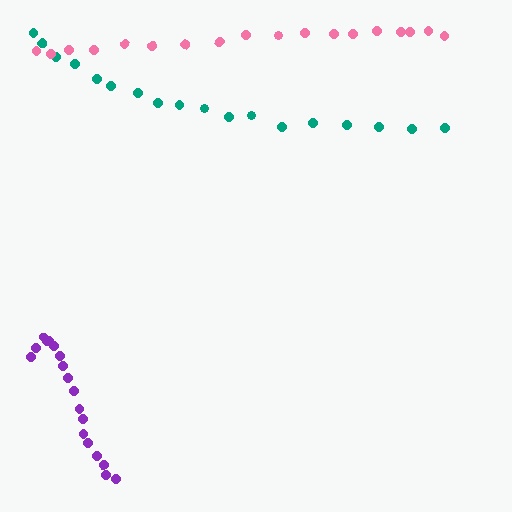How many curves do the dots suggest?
There are 3 distinct paths.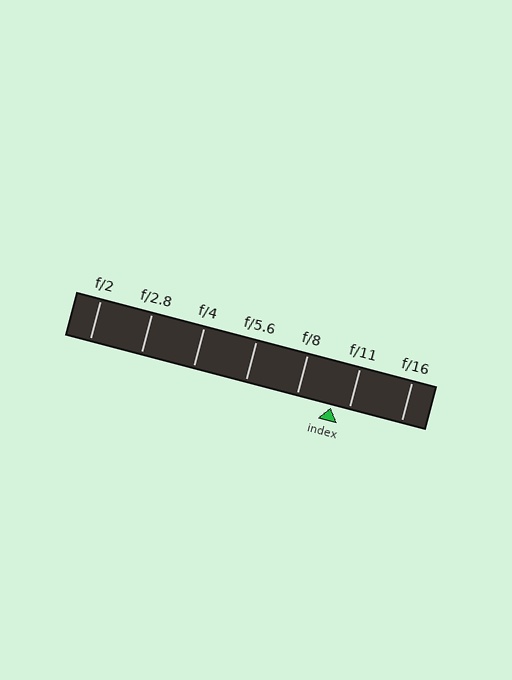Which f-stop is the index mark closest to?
The index mark is closest to f/11.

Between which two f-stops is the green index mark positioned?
The index mark is between f/8 and f/11.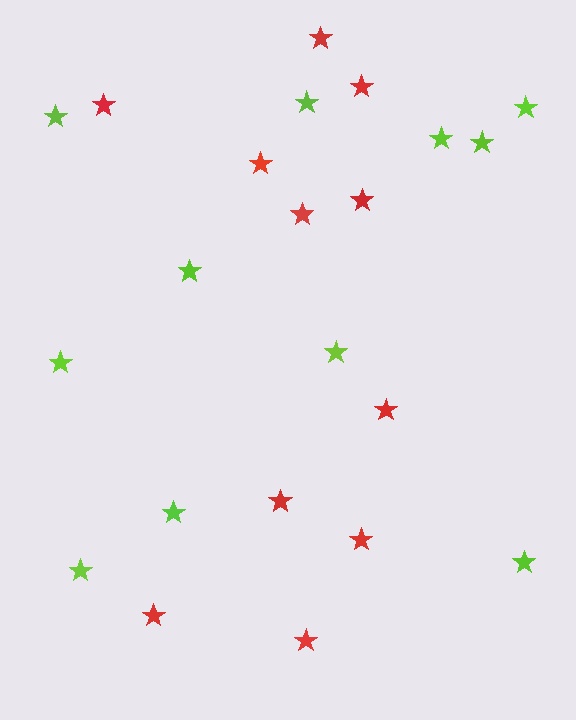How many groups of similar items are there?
There are 2 groups: one group of red stars (11) and one group of lime stars (11).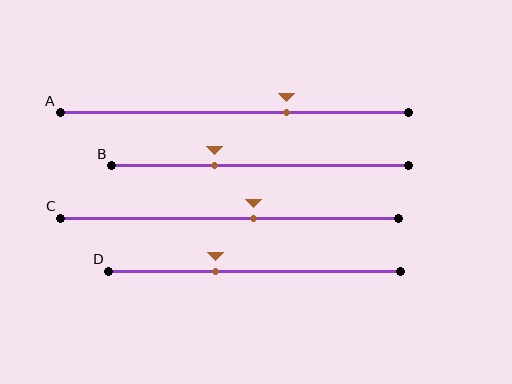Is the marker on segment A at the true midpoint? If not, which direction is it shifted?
No, the marker on segment A is shifted to the right by about 15% of the segment length.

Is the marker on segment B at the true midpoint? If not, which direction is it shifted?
No, the marker on segment B is shifted to the left by about 15% of the segment length.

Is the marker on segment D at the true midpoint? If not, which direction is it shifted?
No, the marker on segment D is shifted to the left by about 13% of the segment length.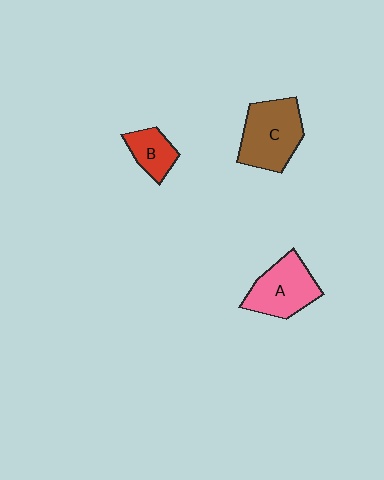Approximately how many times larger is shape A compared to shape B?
Approximately 1.8 times.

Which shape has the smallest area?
Shape B (red).